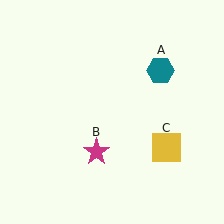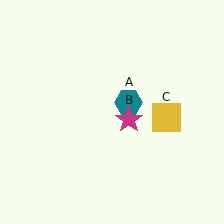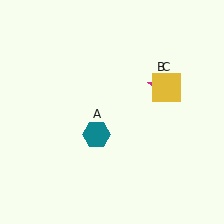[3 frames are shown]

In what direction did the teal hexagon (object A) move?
The teal hexagon (object A) moved down and to the left.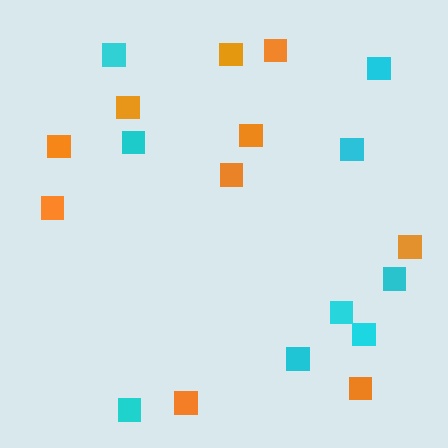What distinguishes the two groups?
There are 2 groups: one group of cyan squares (9) and one group of orange squares (10).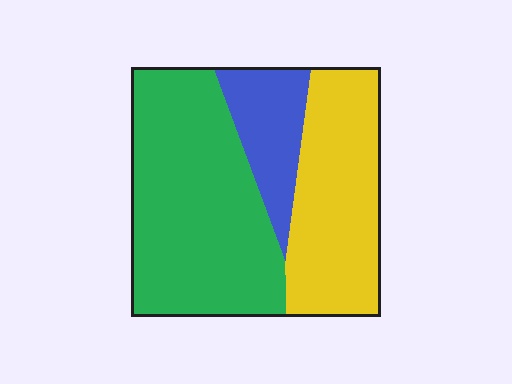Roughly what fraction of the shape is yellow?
Yellow takes up about one third (1/3) of the shape.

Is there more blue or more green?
Green.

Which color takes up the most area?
Green, at roughly 50%.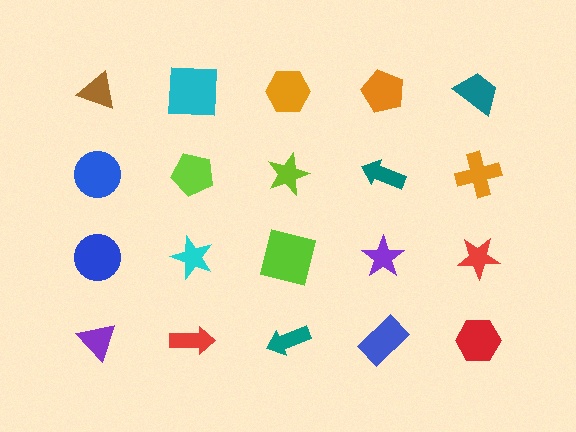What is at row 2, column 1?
A blue circle.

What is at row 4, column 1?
A purple triangle.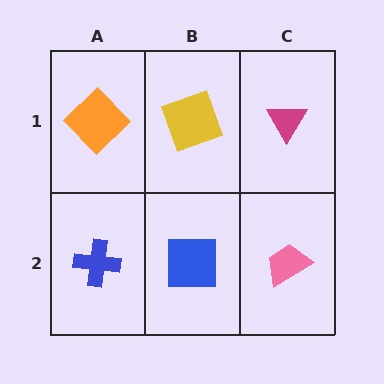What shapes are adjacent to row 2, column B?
A yellow square (row 1, column B), a blue cross (row 2, column A), a pink trapezoid (row 2, column C).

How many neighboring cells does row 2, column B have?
3.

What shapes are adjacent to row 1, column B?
A blue square (row 2, column B), an orange diamond (row 1, column A), a magenta triangle (row 1, column C).